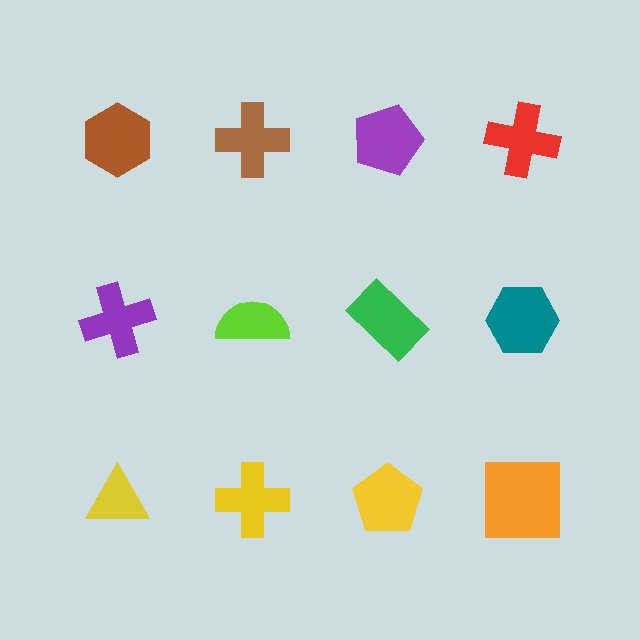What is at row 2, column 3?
A green rectangle.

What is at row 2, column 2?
A lime semicircle.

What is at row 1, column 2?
A brown cross.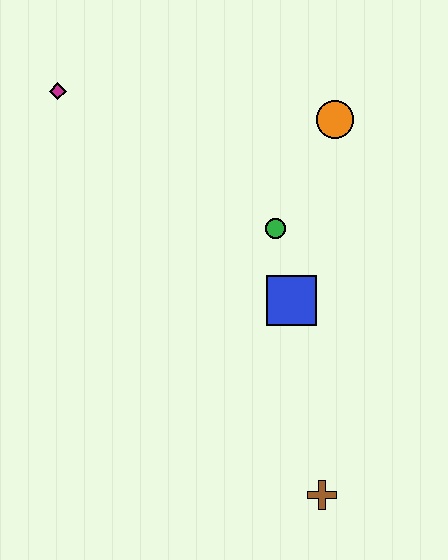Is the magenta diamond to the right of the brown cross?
No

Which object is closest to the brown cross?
The blue square is closest to the brown cross.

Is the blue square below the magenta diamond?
Yes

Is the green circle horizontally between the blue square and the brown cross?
No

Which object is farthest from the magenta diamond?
The brown cross is farthest from the magenta diamond.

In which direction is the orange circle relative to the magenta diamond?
The orange circle is to the right of the magenta diamond.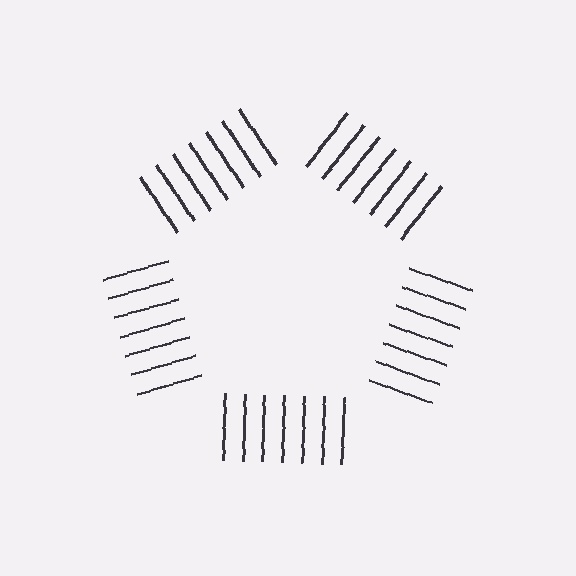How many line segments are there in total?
35 — 7 along each of the 5 edges.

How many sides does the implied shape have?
5 sides — the line-ends trace a pentagon.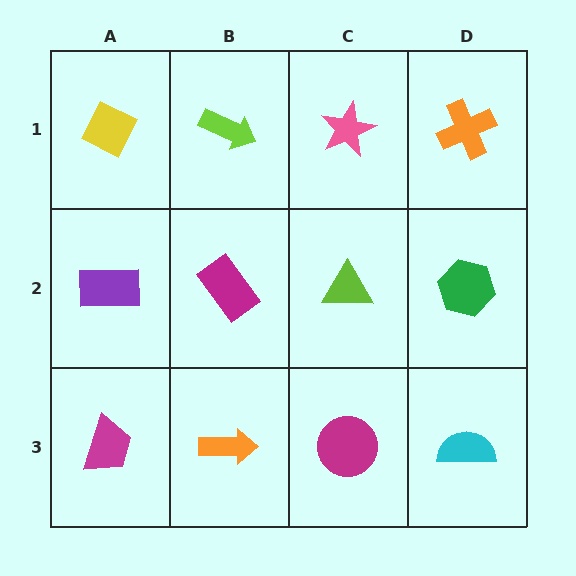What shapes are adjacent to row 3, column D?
A green hexagon (row 2, column D), a magenta circle (row 3, column C).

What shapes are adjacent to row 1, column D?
A green hexagon (row 2, column D), a pink star (row 1, column C).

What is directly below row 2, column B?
An orange arrow.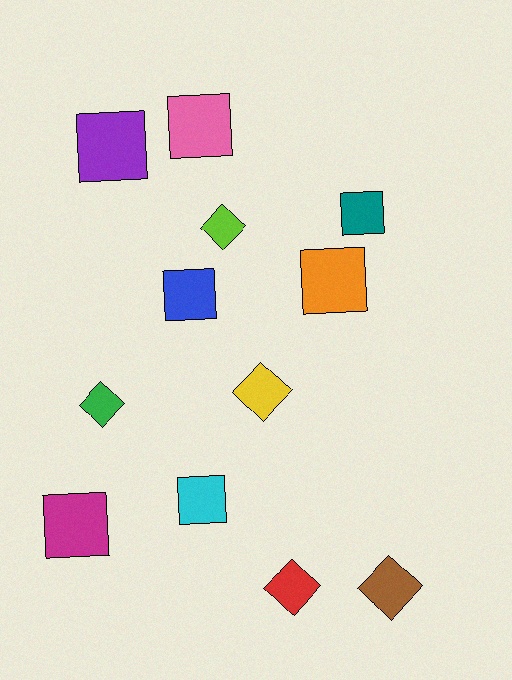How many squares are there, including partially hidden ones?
There are 7 squares.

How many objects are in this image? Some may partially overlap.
There are 12 objects.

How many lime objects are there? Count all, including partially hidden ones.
There is 1 lime object.